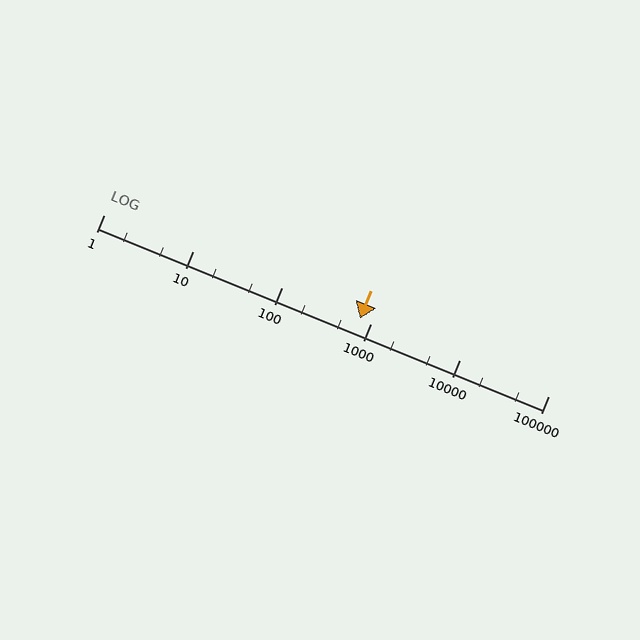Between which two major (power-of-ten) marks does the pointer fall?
The pointer is between 100 and 1000.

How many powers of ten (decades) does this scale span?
The scale spans 5 decades, from 1 to 100000.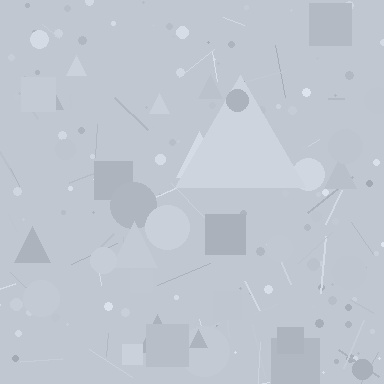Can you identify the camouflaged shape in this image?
The camouflaged shape is a triangle.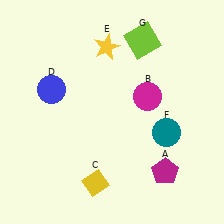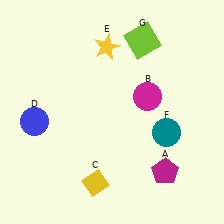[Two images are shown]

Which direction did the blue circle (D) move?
The blue circle (D) moved down.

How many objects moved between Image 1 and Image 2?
1 object moved between the two images.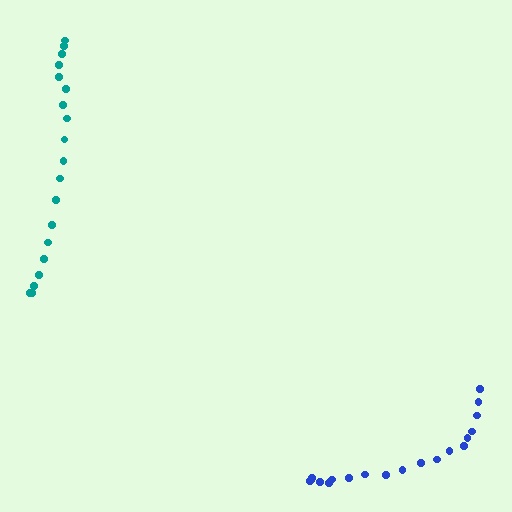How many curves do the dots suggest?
There are 2 distinct paths.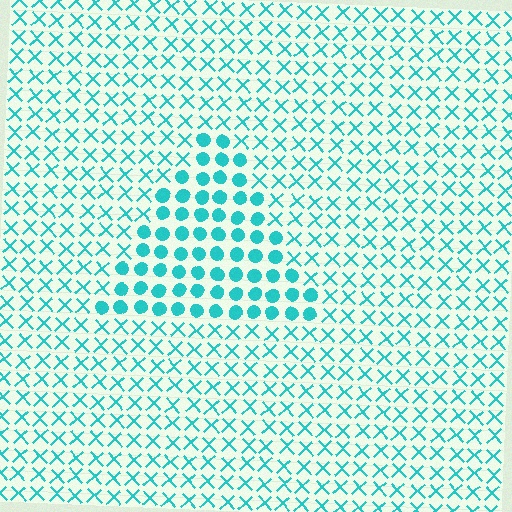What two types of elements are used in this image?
The image uses circles inside the triangle region and X marks outside it.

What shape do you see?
I see a triangle.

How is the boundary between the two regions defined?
The boundary is defined by a change in element shape: circles inside vs. X marks outside. All elements share the same color and spacing.